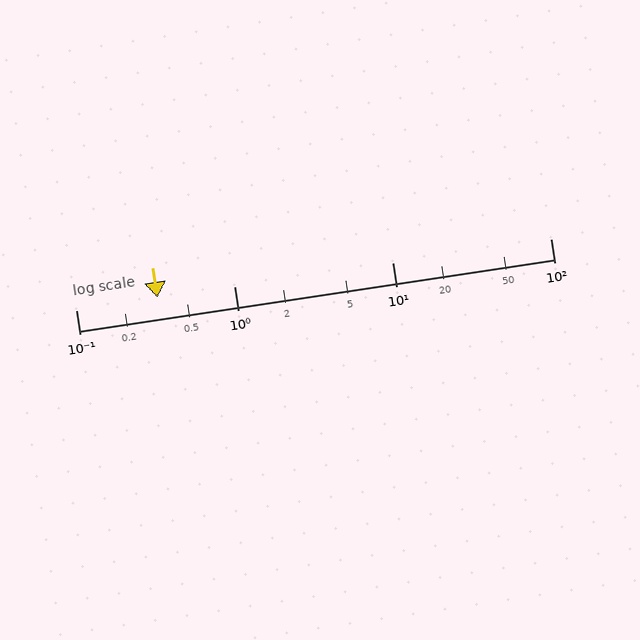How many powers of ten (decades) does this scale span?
The scale spans 3 decades, from 0.1 to 100.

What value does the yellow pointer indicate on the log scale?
The pointer indicates approximately 0.33.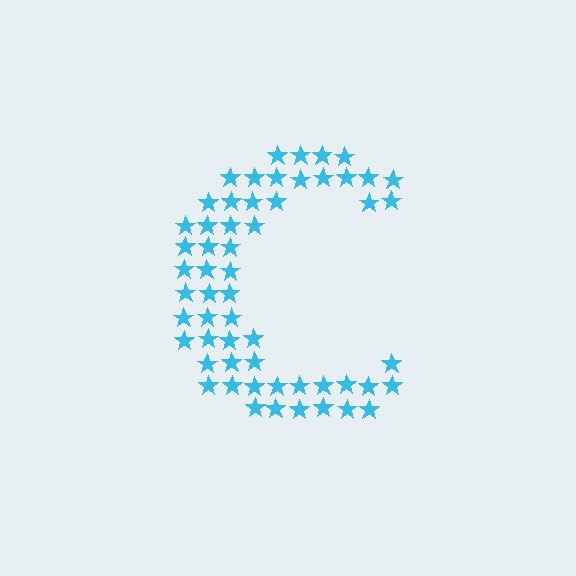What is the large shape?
The large shape is the letter C.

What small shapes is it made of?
It is made of small stars.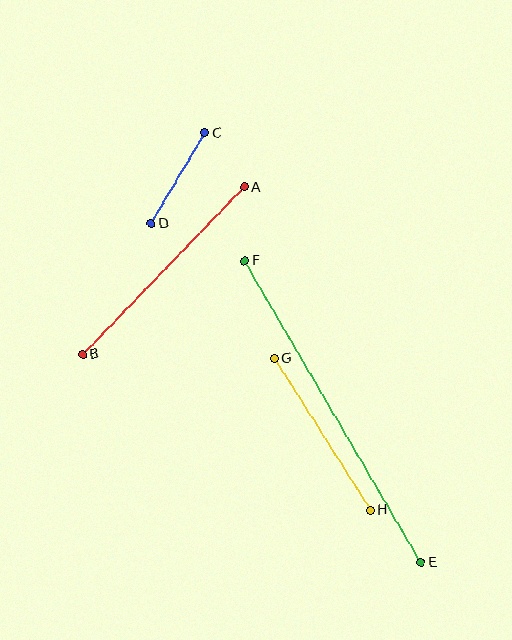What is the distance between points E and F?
The distance is approximately 349 pixels.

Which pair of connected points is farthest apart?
Points E and F are farthest apart.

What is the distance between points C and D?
The distance is approximately 105 pixels.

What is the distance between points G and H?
The distance is approximately 180 pixels.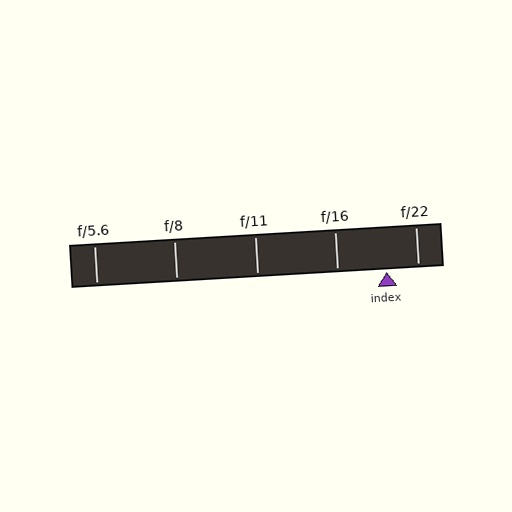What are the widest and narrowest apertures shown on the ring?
The widest aperture shown is f/5.6 and the narrowest is f/22.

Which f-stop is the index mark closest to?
The index mark is closest to f/22.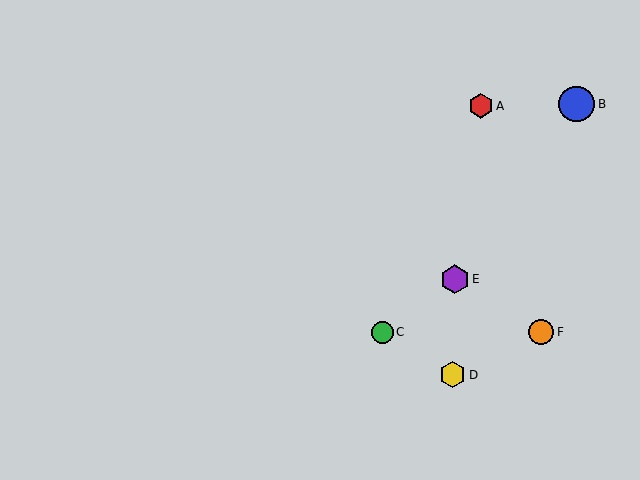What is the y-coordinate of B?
Object B is at y≈104.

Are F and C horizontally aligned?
Yes, both are at y≈332.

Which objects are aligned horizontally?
Objects C, F are aligned horizontally.